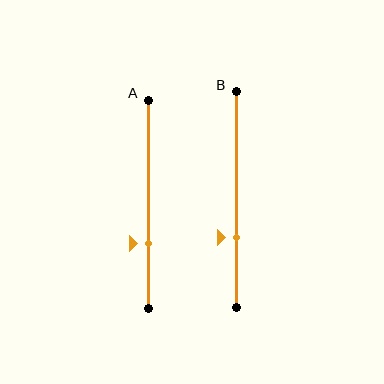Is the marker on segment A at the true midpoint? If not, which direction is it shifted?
No, the marker on segment A is shifted downward by about 19% of the segment length.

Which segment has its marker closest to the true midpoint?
Segment B has its marker closest to the true midpoint.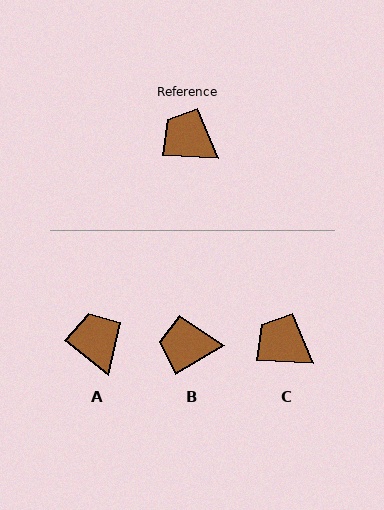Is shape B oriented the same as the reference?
No, it is off by about 34 degrees.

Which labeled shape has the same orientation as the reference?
C.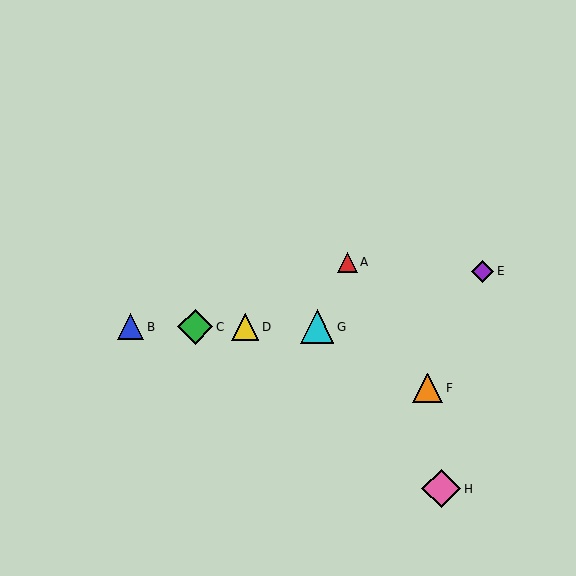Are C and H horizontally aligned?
No, C is at y≈327 and H is at y≈489.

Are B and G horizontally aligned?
Yes, both are at y≈327.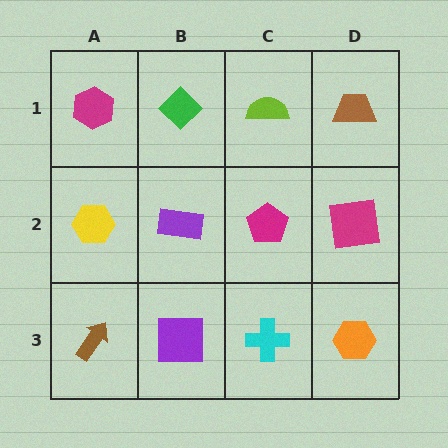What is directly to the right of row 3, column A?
A purple square.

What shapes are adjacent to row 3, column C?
A magenta pentagon (row 2, column C), a purple square (row 3, column B), an orange hexagon (row 3, column D).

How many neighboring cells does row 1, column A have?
2.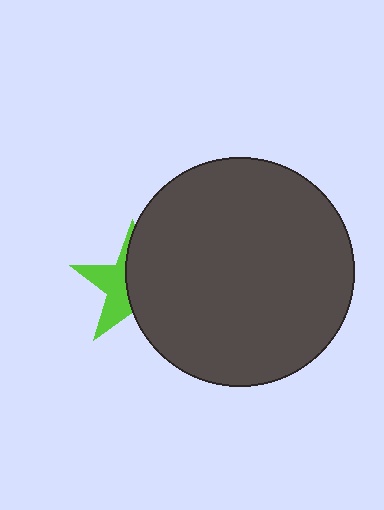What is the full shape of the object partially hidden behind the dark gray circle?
The partially hidden object is a lime star.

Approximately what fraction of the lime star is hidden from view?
Roughly 58% of the lime star is hidden behind the dark gray circle.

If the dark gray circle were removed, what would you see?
You would see the complete lime star.